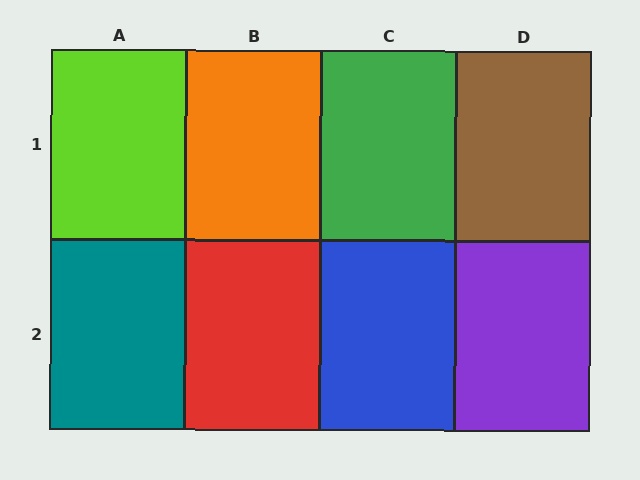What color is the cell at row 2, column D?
Purple.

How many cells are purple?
1 cell is purple.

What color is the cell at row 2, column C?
Blue.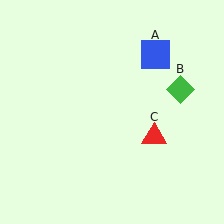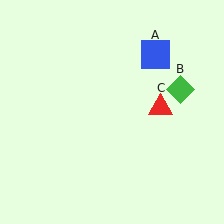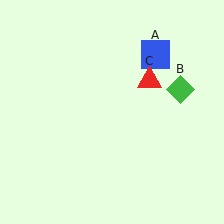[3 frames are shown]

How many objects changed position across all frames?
1 object changed position: red triangle (object C).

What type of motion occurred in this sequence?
The red triangle (object C) rotated counterclockwise around the center of the scene.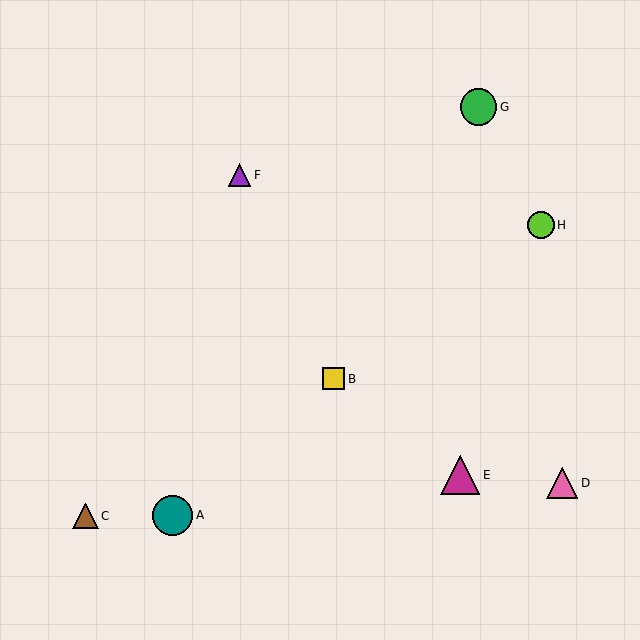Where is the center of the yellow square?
The center of the yellow square is at (334, 379).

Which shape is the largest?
The teal circle (labeled A) is the largest.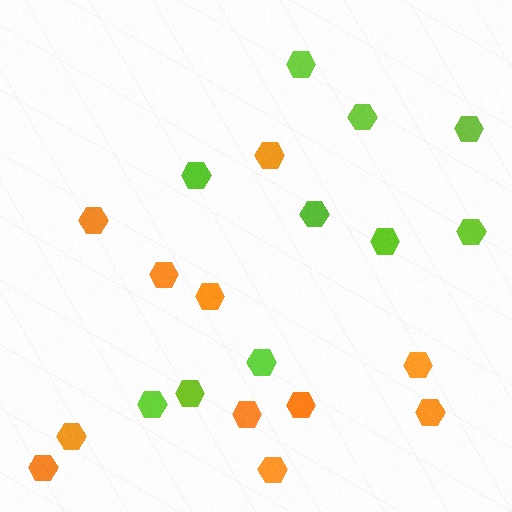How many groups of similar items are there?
There are 2 groups: one group of lime hexagons (10) and one group of orange hexagons (11).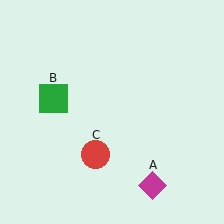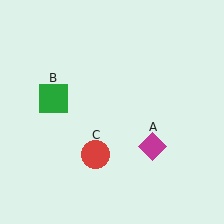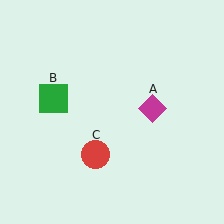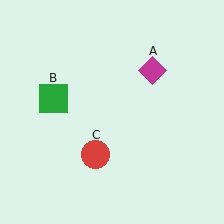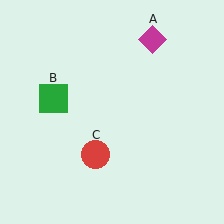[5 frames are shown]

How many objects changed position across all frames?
1 object changed position: magenta diamond (object A).